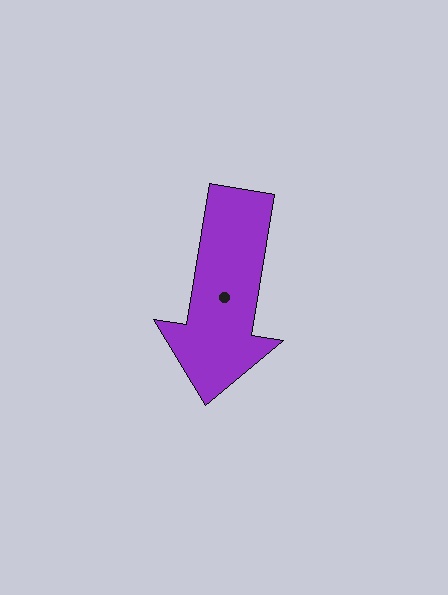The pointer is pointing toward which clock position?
Roughly 6 o'clock.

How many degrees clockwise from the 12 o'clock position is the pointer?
Approximately 189 degrees.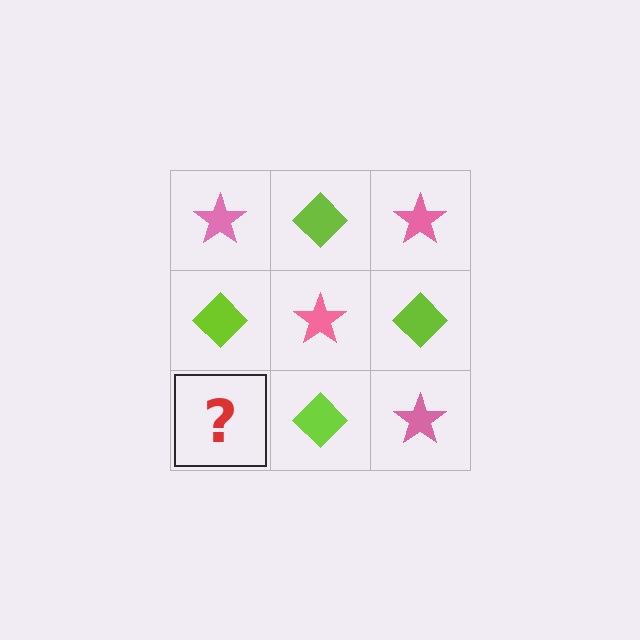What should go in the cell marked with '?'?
The missing cell should contain a pink star.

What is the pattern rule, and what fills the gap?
The rule is that it alternates pink star and lime diamond in a checkerboard pattern. The gap should be filled with a pink star.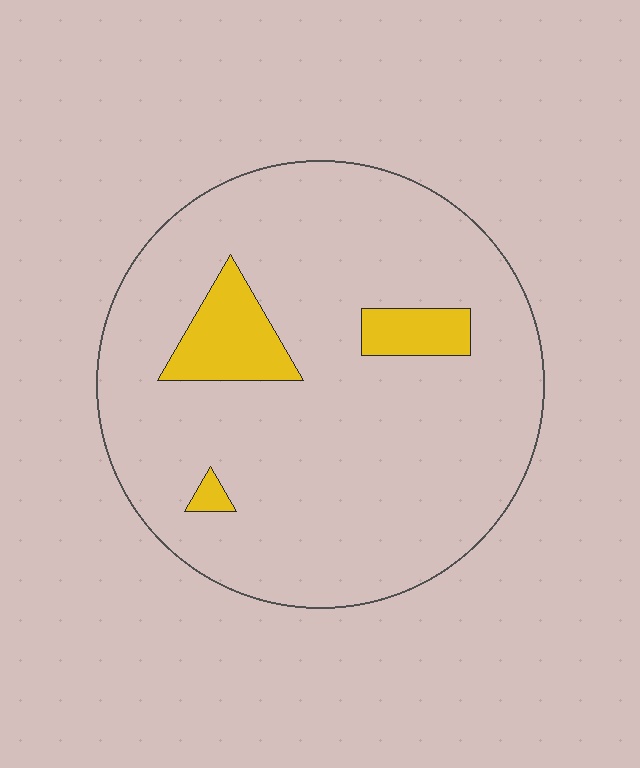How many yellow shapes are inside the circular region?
3.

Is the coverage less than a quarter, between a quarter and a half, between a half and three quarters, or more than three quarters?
Less than a quarter.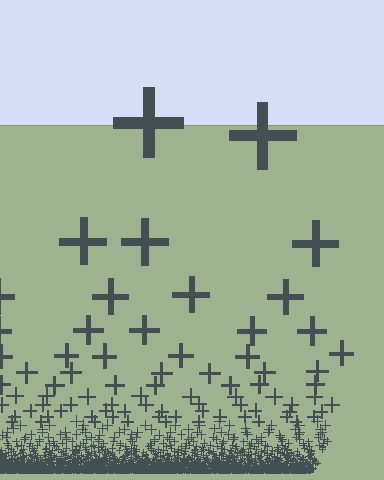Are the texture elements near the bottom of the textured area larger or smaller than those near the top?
Smaller. The gradient is inverted — elements near the bottom are smaller and denser.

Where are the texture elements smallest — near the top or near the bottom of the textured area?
Near the bottom.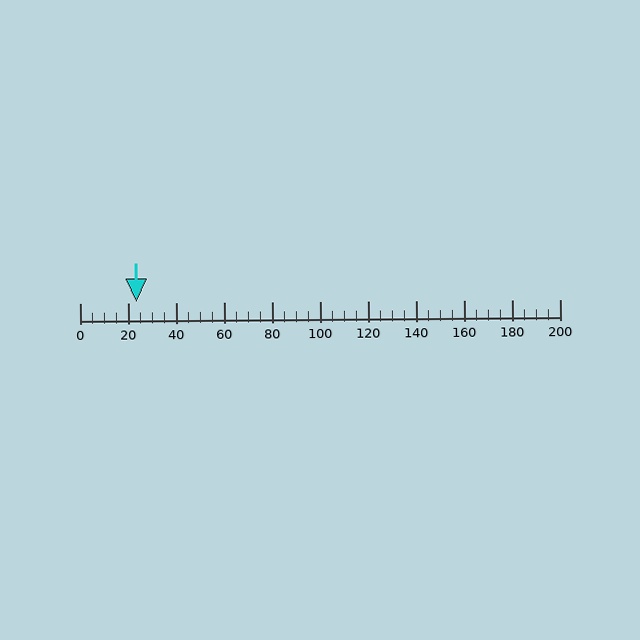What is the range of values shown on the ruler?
The ruler shows values from 0 to 200.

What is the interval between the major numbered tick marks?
The major tick marks are spaced 20 units apart.